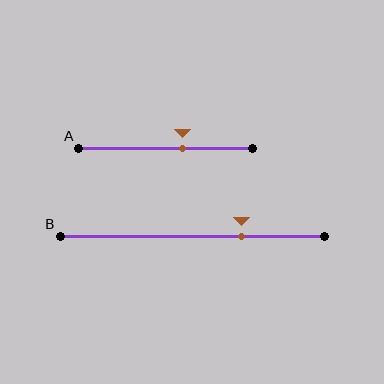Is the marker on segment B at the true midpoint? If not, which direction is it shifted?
No, the marker on segment B is shifted to the right by about 19% of the segment length.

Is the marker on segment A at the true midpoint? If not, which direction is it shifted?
No, the marker on segment A is shifted to the right by about 10% of the segment length.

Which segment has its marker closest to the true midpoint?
Segment A has its marker closest to the true midpoint.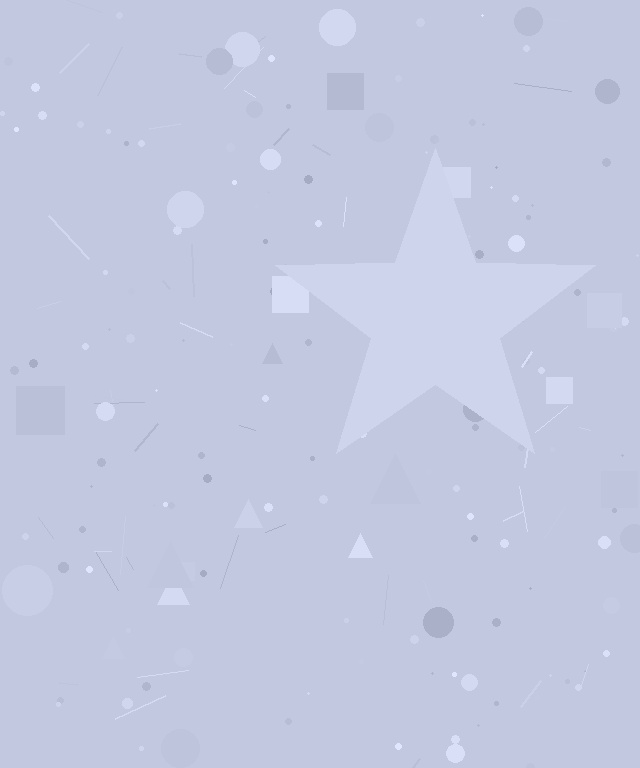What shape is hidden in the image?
A star is hidden in the image.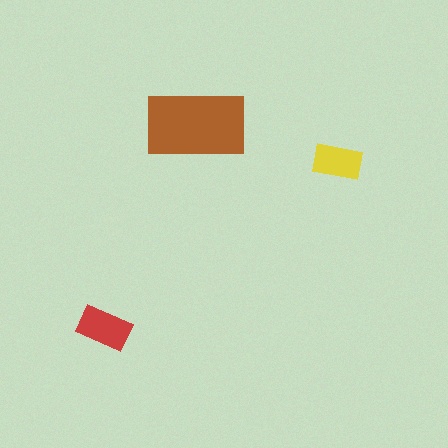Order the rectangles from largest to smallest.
the brown one, the red one, the yellow one.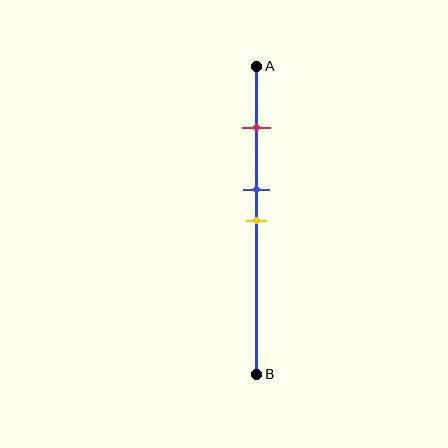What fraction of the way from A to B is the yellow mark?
The yellow mark is approximately 50% (0.5) of the way from A to B.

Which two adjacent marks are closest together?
The blue and yellow marks are the closest adjacent pair.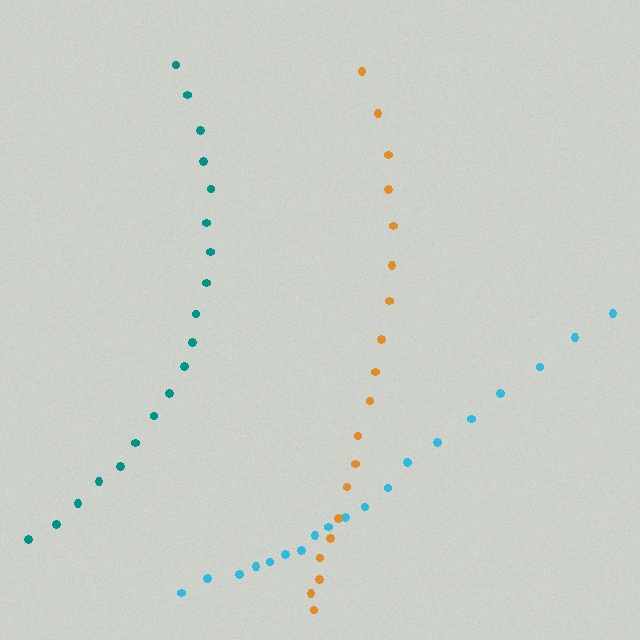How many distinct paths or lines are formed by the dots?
There are 3 distinct paths.